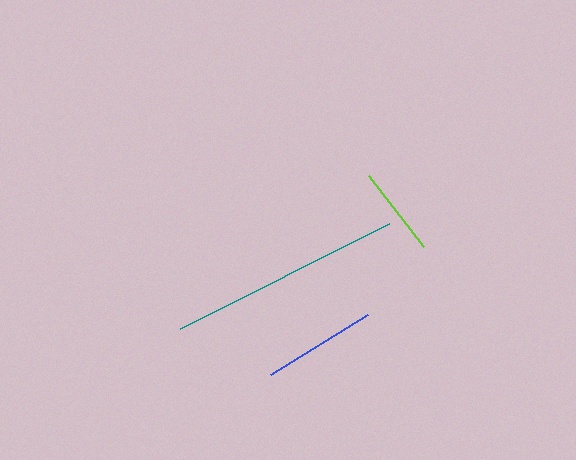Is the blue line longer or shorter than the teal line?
The teal line is longer than the blue line.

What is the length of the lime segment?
The lime segment is approximately 90 pixels long.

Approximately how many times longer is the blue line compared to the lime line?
The blue line is approximately 1.3 times the length of the lime line.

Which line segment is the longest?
The teal line is the longest at approximately 234 pixels.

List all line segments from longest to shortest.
From longest to shortest: teal, blue, lime.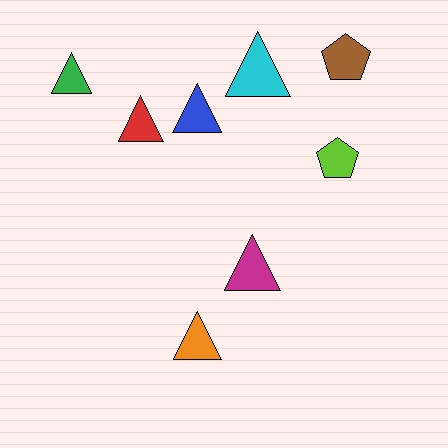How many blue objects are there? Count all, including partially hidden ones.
There is 1 blue object.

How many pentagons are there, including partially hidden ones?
There are 2 pentagons.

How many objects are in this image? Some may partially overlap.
There are 8 objects.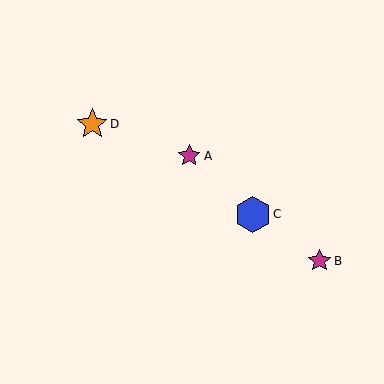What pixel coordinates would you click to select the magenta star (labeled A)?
Click at (189, 156) to select the magenta star A.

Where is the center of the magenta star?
The center of the magenta star is at (189, 156).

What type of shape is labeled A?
Shape A is a magenta star.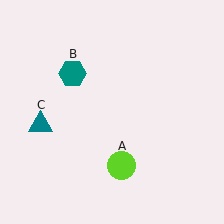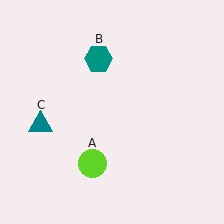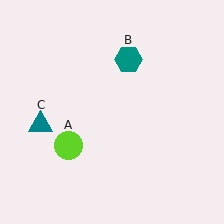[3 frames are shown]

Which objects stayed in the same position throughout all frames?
Teal triangle (object C) remained stationary.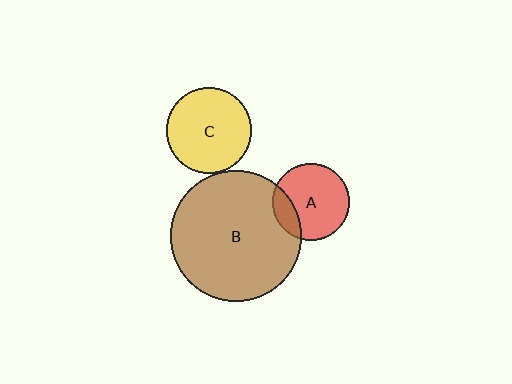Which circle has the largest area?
Circle B (brown).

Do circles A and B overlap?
Yes.